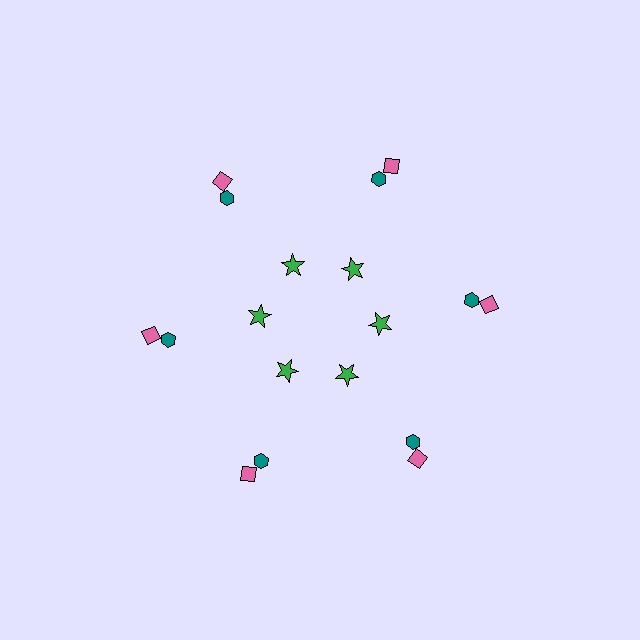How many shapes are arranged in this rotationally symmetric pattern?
There are 18 shapes, arranged in 6 groups of 3.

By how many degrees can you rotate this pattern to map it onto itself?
The pattern maps onto itself every 60 degrees of rotation.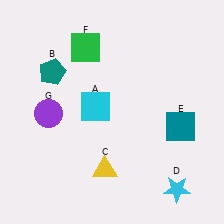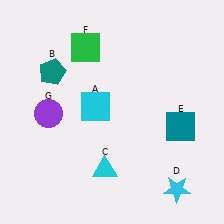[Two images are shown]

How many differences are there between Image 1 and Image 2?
There is 1 difference between the two images.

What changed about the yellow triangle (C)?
In Image 1, C is yellow. In Image 2, it changed to cyan.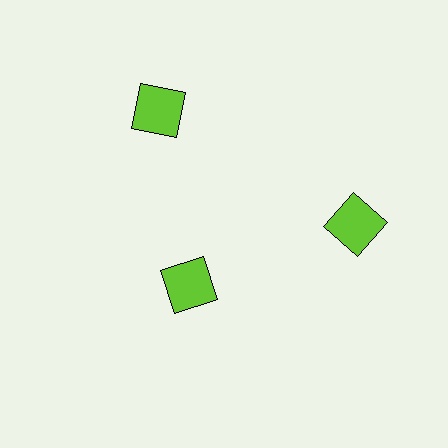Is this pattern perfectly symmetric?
No. The 3 lime squares are arranged in a ring, but one element near the 7 o'clock position is pulled inward toward the center, breaking the 3-fold rotational symmetry.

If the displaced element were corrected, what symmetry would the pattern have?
It would have 3-fold rotational symmetry — the pattern would map onto itself every 120 degrees.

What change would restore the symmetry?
The symmetry would be restored by moving it outward, back onto the ring so that all 3 squares sit at equal angles and equal distance from the center.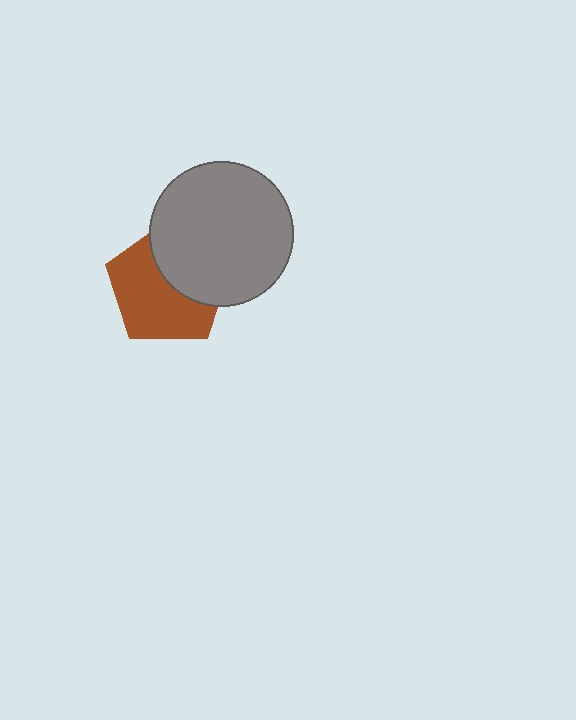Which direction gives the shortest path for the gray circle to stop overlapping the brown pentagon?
Moving toward the upper-right gives the shortest separation.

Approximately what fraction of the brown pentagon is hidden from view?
Roughly 40% of the brown pentagon is hidden behind the gray circle.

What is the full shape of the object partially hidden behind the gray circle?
The partially hidden object is a brown pentagon.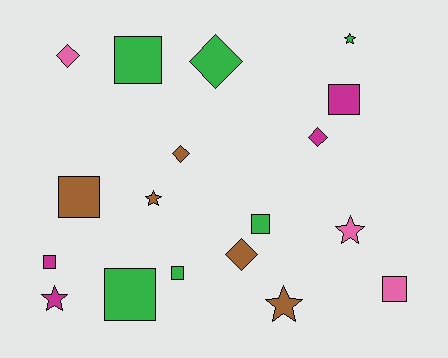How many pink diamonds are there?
There is 1 pink diamond.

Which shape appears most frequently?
Square, with 8 objects.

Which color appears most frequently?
Green, with 6 objects.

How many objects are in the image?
There are 18 objects.